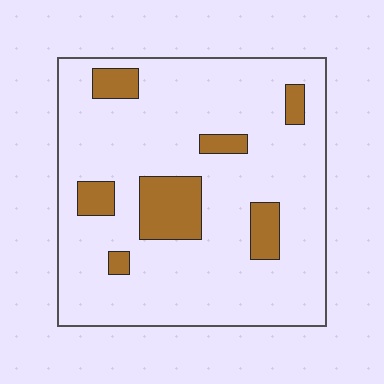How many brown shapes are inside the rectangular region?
7.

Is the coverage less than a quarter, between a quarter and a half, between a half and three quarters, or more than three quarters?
Less than a quarter.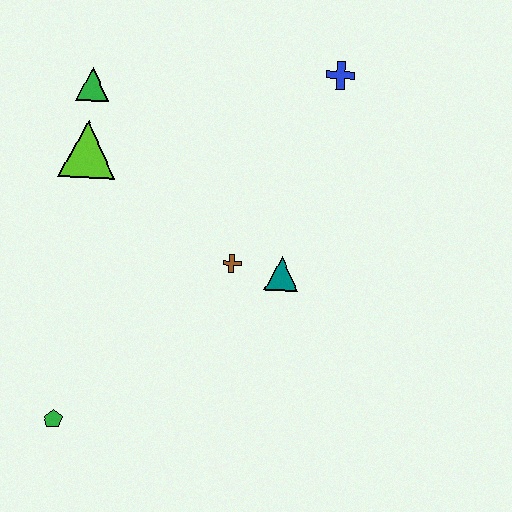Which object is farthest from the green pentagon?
The blue cross is farthest from the green pentagon.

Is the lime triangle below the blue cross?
Yes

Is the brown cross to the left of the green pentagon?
No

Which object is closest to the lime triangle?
The green triangle is closest to the lime triangle.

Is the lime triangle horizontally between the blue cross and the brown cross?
No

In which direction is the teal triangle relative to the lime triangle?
The teal triangle is to the right of the lime triangle.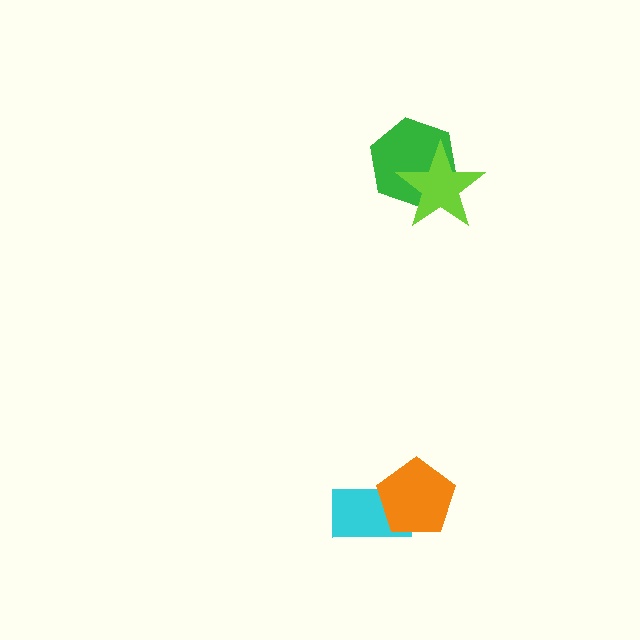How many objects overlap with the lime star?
1 object overlaps with the lime star.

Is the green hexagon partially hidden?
Yes, it is partially covered by another shape.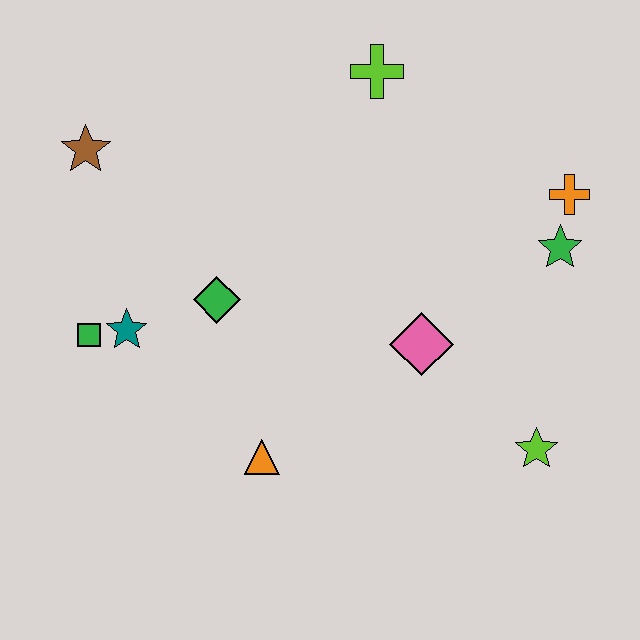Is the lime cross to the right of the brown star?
Yes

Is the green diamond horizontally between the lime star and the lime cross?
No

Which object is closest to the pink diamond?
The lime star is closest to the pink diamond.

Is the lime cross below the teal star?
No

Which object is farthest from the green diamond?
The orange cross is farthest from the green diamond.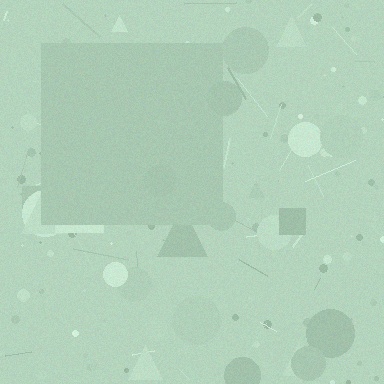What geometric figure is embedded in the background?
A square is embedded in the background.